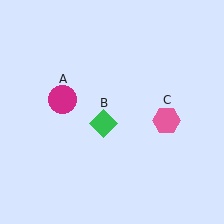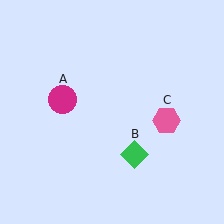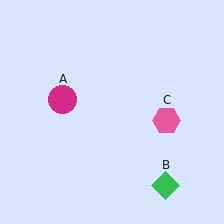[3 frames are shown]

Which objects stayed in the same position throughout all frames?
Magenta circle (object A) and pink hexagon (object C) remained stationary.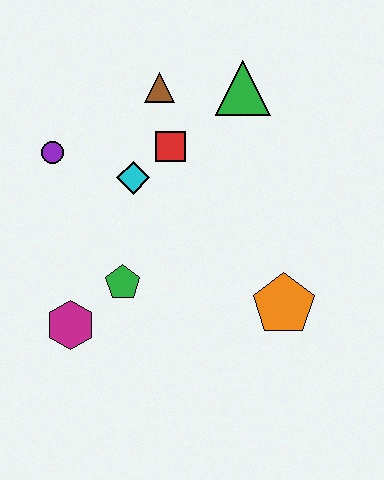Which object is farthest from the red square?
The magenta hexagon is farthest from the red square.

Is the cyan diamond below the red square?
Yes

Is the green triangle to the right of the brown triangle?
Yes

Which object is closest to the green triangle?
The brown triangle is closest to the green triangle.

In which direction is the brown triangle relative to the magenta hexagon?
The brown triangle is above the magenta hexagon.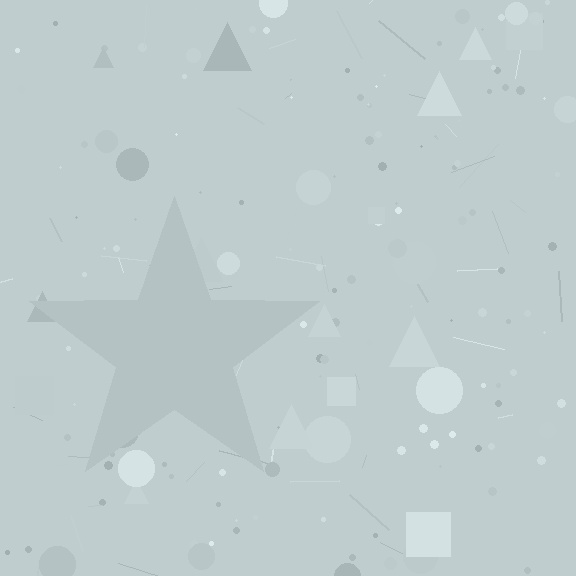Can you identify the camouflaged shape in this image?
The camouflaged shape is a star.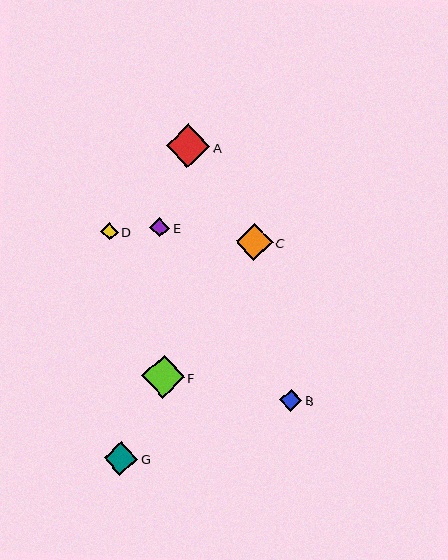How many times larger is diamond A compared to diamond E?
Diamond A is approximately 2.2 times the size of diamond E.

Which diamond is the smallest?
Diamond D is the smallest with a size of approximately 17 pixels.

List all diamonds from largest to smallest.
From largest to smallest: A, F, C, G, B, E, D.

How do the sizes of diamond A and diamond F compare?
Diamond A and diamond F are approximately the same size.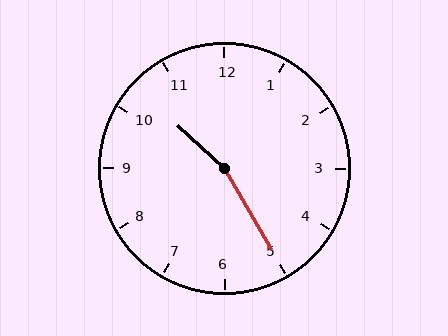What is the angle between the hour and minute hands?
Approximately 162 degrees.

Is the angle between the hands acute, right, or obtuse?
It is obtuse.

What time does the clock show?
10:25.